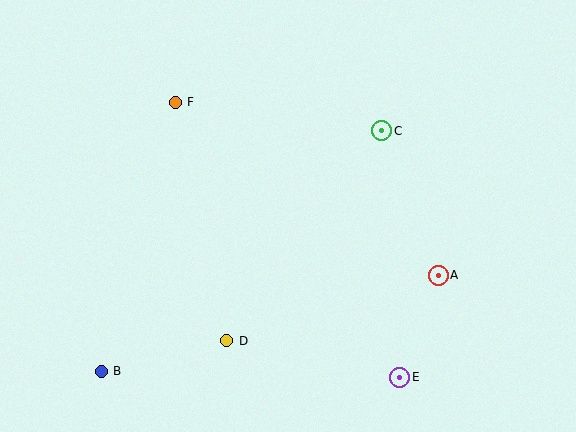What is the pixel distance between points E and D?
The distance between E and D is 177 pixels.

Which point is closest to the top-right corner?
Point C is closest to the top-right corner.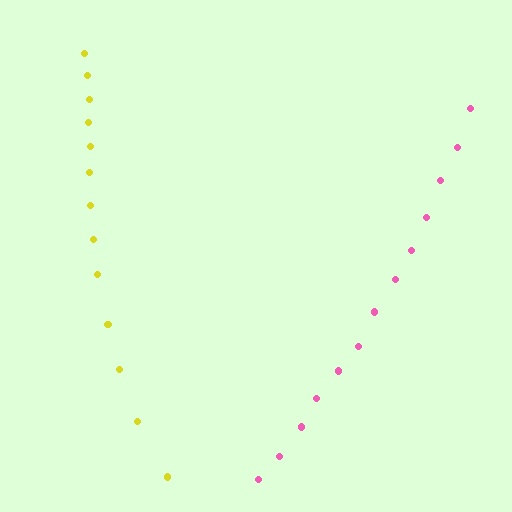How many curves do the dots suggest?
There are 2 distinct paths.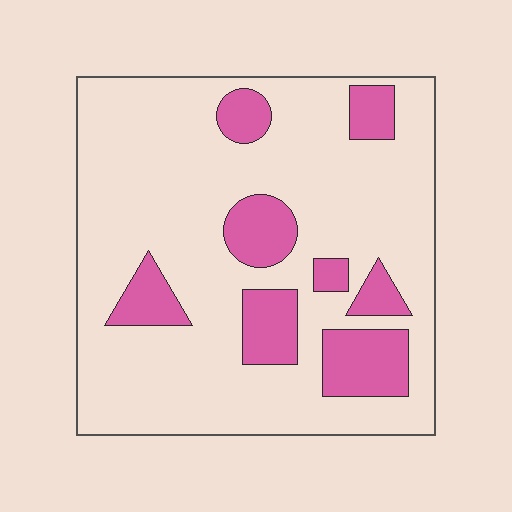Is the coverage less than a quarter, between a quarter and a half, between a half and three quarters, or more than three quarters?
Less than a quarter.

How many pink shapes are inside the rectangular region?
8.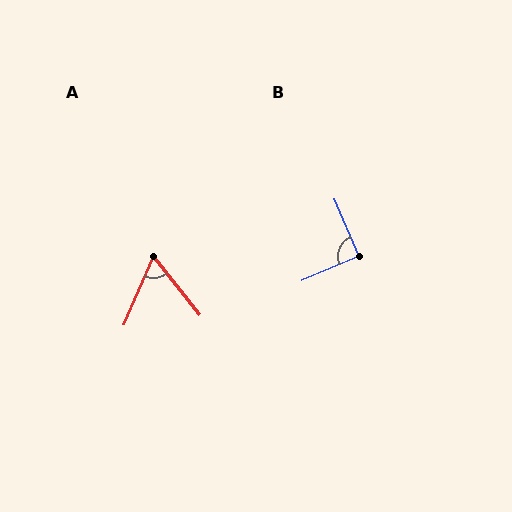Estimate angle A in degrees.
Approximately 62 degrees.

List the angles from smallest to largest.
A (62°), B (90°).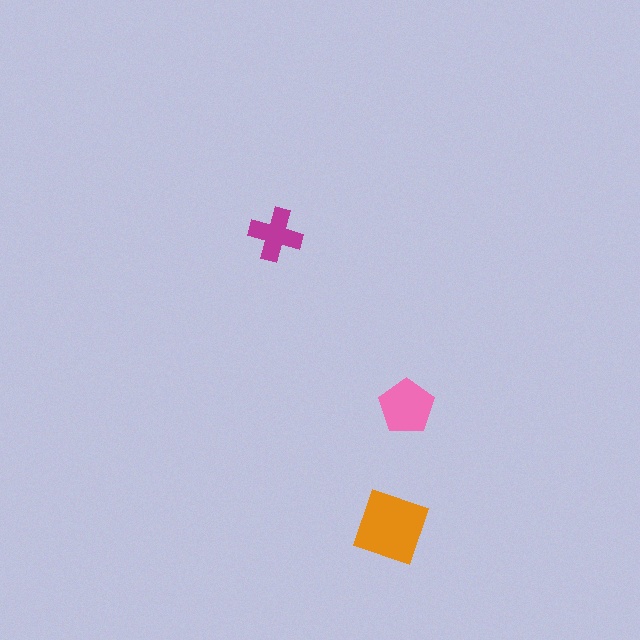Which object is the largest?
The orange square.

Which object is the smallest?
The magenta cross.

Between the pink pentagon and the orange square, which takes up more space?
The orange square.